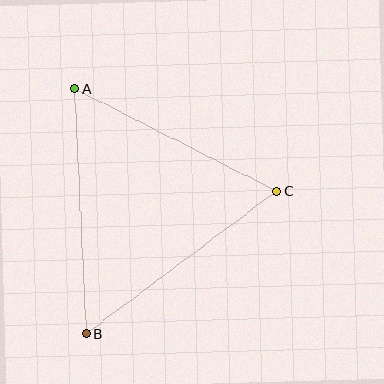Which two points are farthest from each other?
Points A and B are farthest from each other.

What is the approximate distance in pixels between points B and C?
The distance between B and C is approximately 238 pixels.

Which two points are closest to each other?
Points A and C are closest to each other.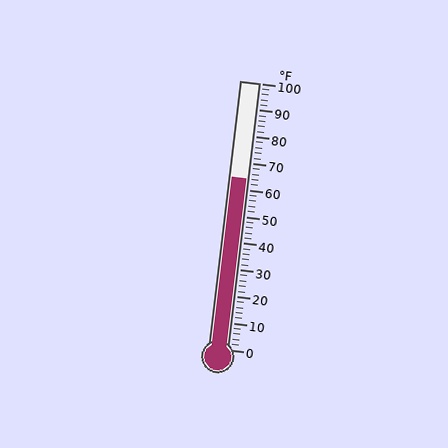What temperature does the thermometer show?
The thermometer shows approximately 64°F.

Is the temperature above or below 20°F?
The temperature is above 20°F.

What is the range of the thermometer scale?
The thermometer scale ranges from 0°F to 100°F.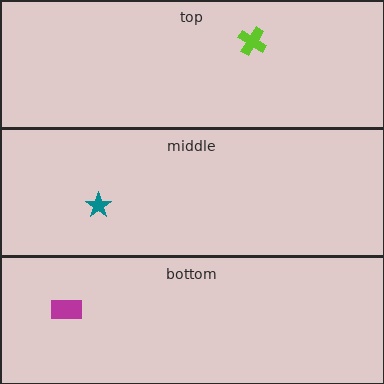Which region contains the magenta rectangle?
The bottom region.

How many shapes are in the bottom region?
1.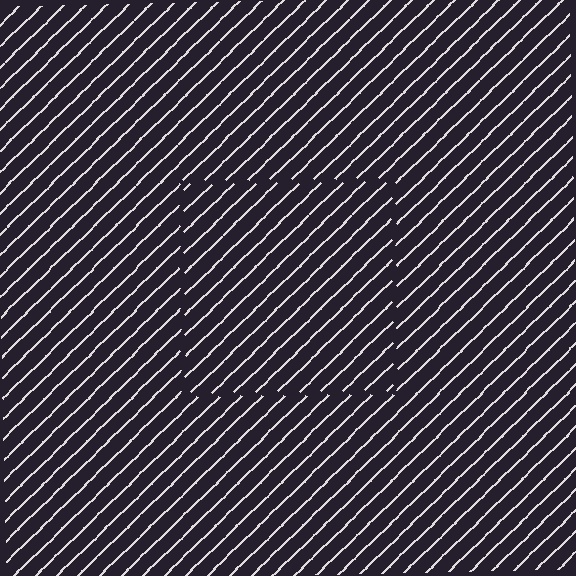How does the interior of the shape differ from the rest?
The interior of the shape contains the same grating, shifted by half a period — the contour is defined by the phase discontinuity where line-ends from the inner and outer gratings abut.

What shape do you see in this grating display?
An illusory square. The interior of the shape contains the same grating, shifted by half a period — the contour is defined by the phase discontinuity where line-ends from the inner and outer gratings abut.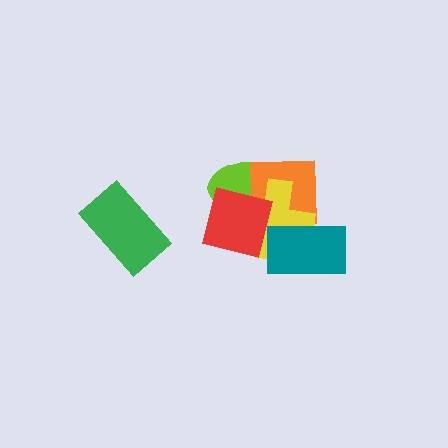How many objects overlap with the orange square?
4 objects overlap with the orange square.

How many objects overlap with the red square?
3 objects overlap with the red square.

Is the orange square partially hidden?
Yes, it is partially covered by another shape.